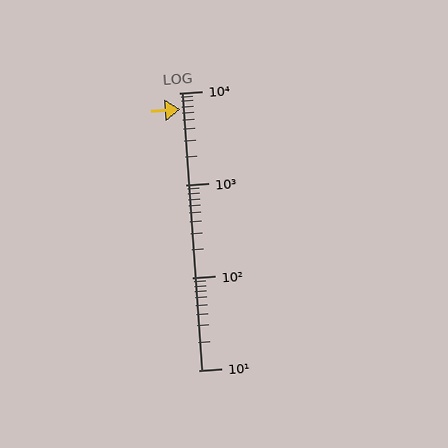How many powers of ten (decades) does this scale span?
The scale spans 3 decades, from 10 to 10000.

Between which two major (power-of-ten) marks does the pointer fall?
The pointer is between 1000 and 10000.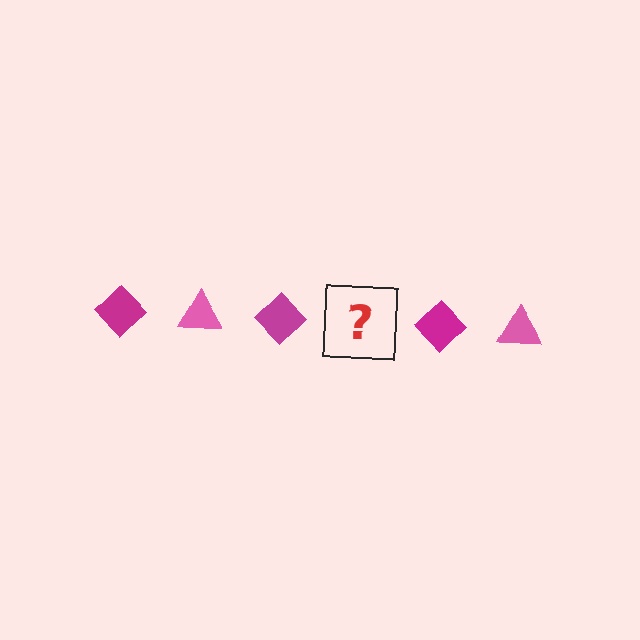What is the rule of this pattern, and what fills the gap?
The rule is that the pattern alternates between magenta diamond and pink triangle. The gap should be filled with a pink triangle.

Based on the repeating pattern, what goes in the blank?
The blank should be a pink triangle.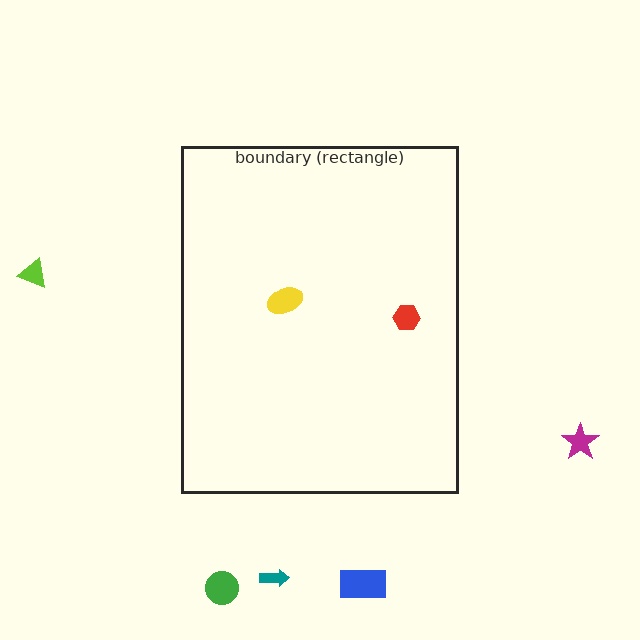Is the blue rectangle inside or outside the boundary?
Outside.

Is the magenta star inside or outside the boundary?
Outside.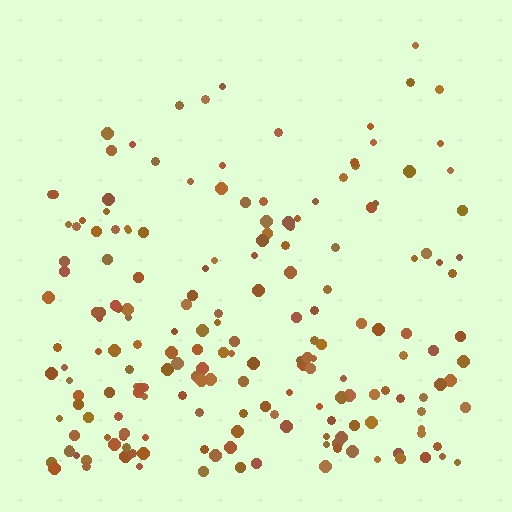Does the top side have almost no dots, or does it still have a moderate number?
Still a moderate number, just noticeably fewer than the bottom.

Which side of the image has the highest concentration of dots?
The bottom.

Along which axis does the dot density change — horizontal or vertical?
Vertical.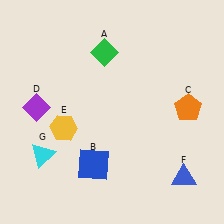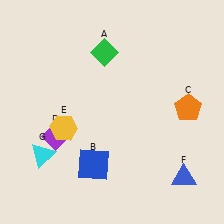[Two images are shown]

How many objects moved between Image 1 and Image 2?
1 object moved between the two images.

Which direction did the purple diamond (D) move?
The purple diamond (D) moved down.